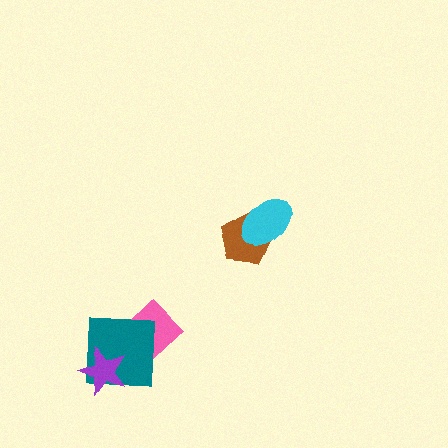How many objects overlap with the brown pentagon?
1 object overlaps with the brown pentagon.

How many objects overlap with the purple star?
1 object overlaps with the purple star.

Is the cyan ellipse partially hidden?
No, no other shape covers it.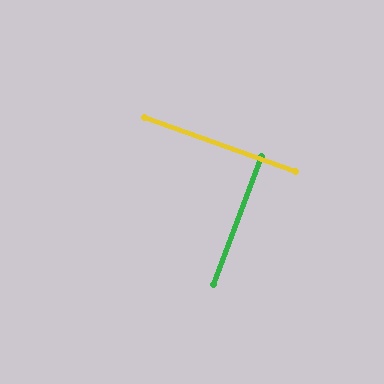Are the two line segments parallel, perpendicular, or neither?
Perpendicular — they meet at approximately 89°.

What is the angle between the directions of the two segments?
Approximately 89 degrees.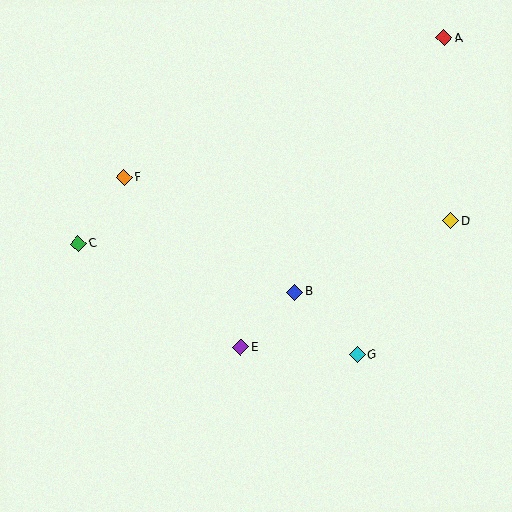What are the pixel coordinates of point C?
Point C is at (78, 244).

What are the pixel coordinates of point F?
Point F is at (124, 177).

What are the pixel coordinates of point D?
Point D is at (451, 221).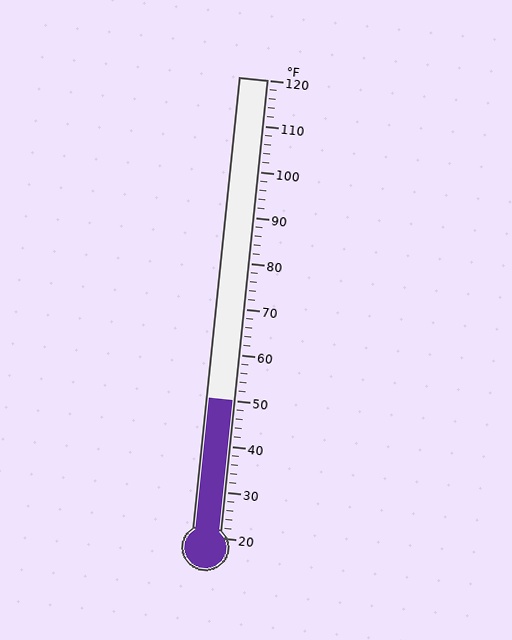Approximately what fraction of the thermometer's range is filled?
The thermometer is filled to approximately 30% of its range.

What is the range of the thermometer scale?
The thermometer scale ranges from 20°F to 120°F.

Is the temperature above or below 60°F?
The temperature is below 60°F.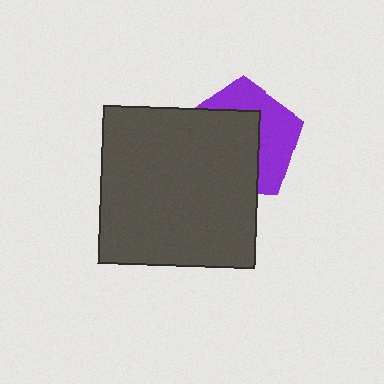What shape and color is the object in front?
The object in front is a dark gray square.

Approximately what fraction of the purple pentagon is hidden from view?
Roughly 57% of the purple pentagon is hidden behind the dark gray square.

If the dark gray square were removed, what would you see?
You would see the complete purple pentagon.